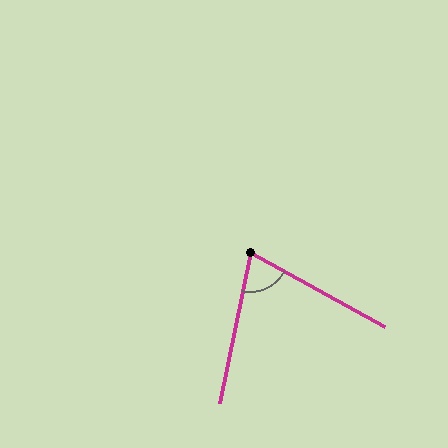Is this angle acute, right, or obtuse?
It is acute.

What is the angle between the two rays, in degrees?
Approximately 73 degrees.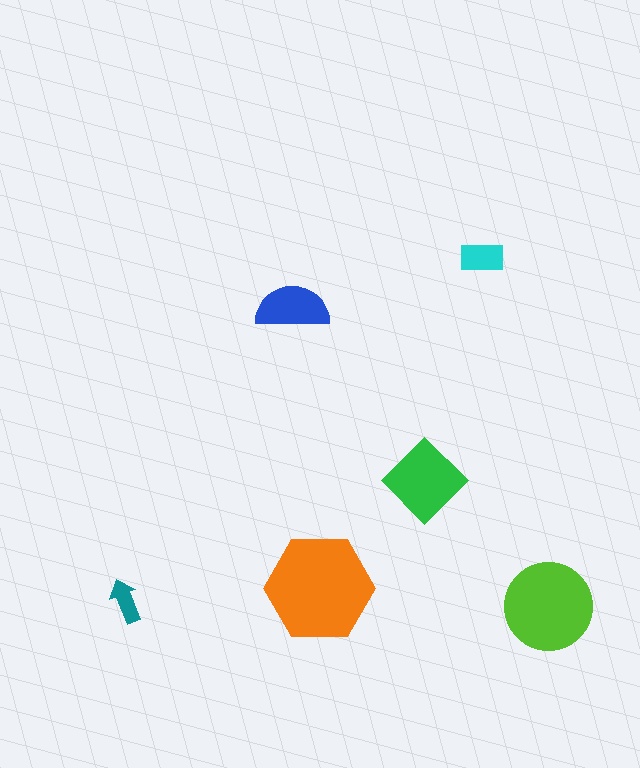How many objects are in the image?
There are 6 objects in the image.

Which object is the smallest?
The teal arrow.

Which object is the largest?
The orange hexagon.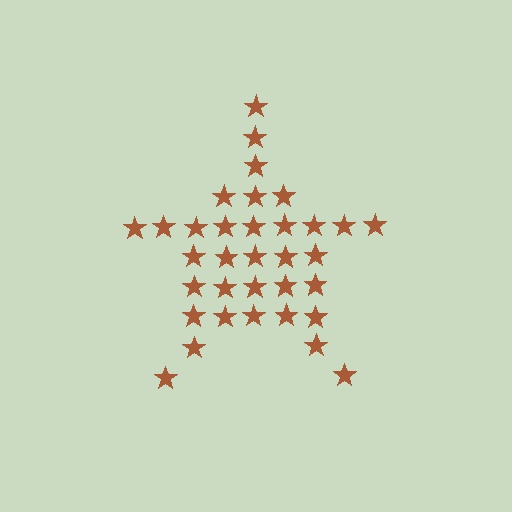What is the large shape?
The large shape is a star.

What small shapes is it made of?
It is made of small stars.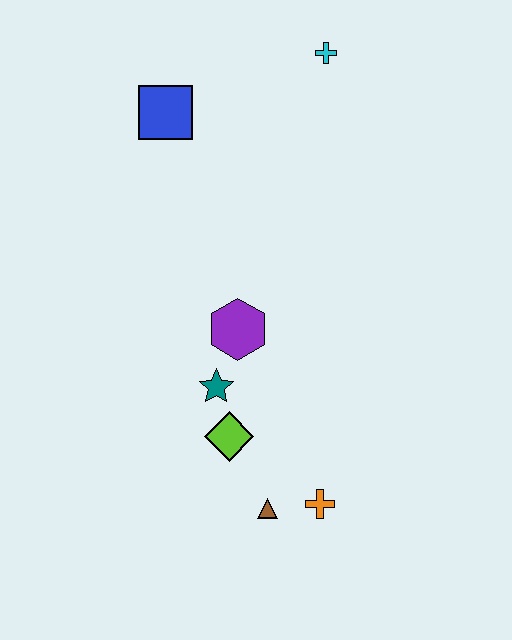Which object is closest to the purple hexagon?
The teal star is closest to the purple hexagon.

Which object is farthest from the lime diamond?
The cyan cross is farthest from the lime diamond.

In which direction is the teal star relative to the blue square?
The teal star is below the blue square.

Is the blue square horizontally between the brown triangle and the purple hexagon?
No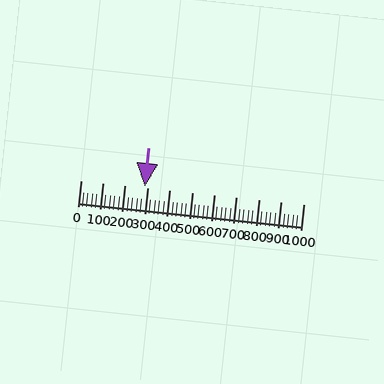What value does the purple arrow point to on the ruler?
The purple arrow points to approximately 288.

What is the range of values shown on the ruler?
The ruler shows values from 0 to 1000.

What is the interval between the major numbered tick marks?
The major tick marks are spaced 100 units apart.